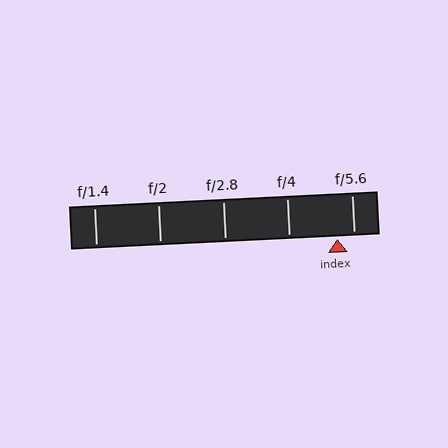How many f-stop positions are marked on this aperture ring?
There are 5 f-stop positions marked.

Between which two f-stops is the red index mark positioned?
The index mark is between f/4 and f/5.6.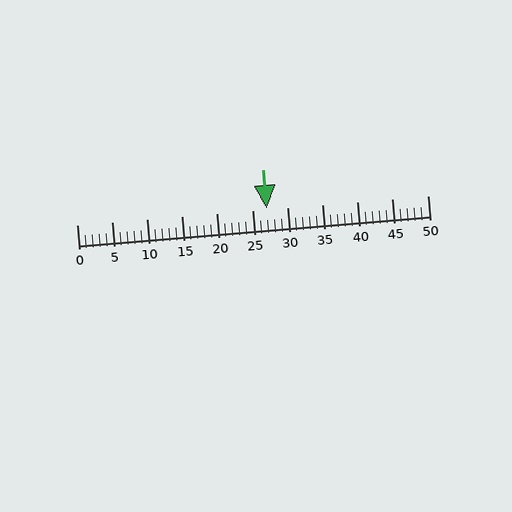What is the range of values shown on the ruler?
The ruler shows values from 0 to 50.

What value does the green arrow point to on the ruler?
The green arrow points to approximately 27.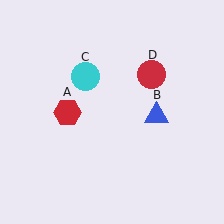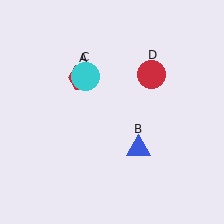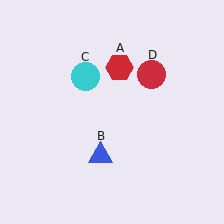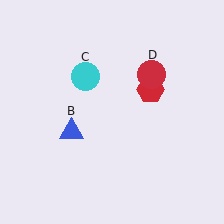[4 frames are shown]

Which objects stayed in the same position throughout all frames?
Cyan circle (object C) and red circle (object D) remained stationary.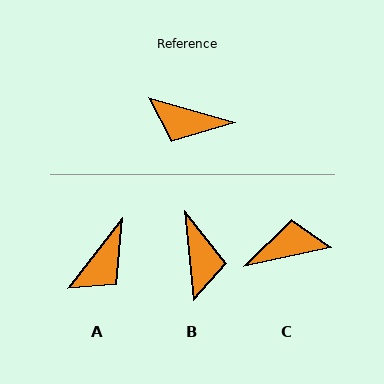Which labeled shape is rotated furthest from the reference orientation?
C, about 153 degrees away.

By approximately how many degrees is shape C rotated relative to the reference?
Approximately 153 degrees clockwise.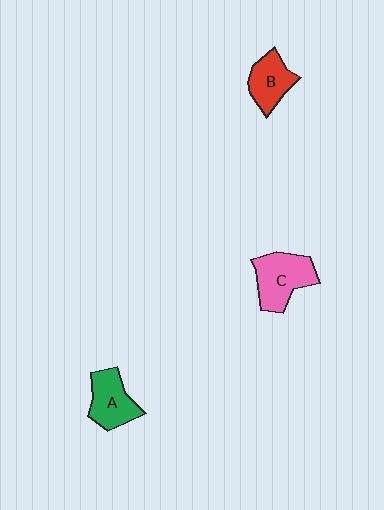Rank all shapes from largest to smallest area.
From largest to smallest: C (pink), A (green), B (red).